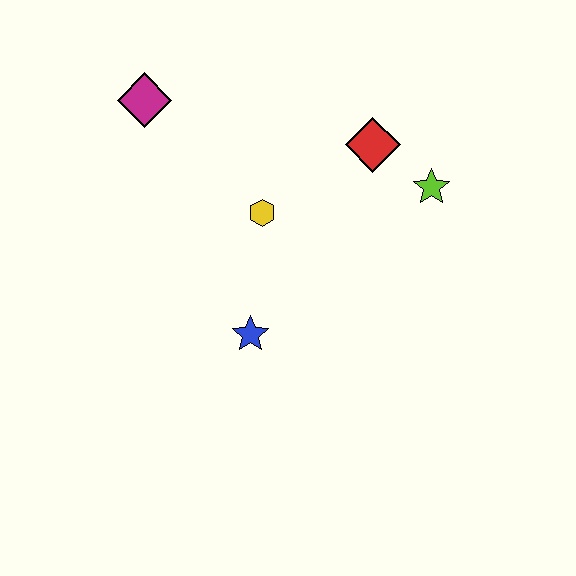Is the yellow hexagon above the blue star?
Yes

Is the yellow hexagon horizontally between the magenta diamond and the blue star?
No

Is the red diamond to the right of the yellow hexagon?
Yes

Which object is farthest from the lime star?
The magenta diamond is farthest from the lime star.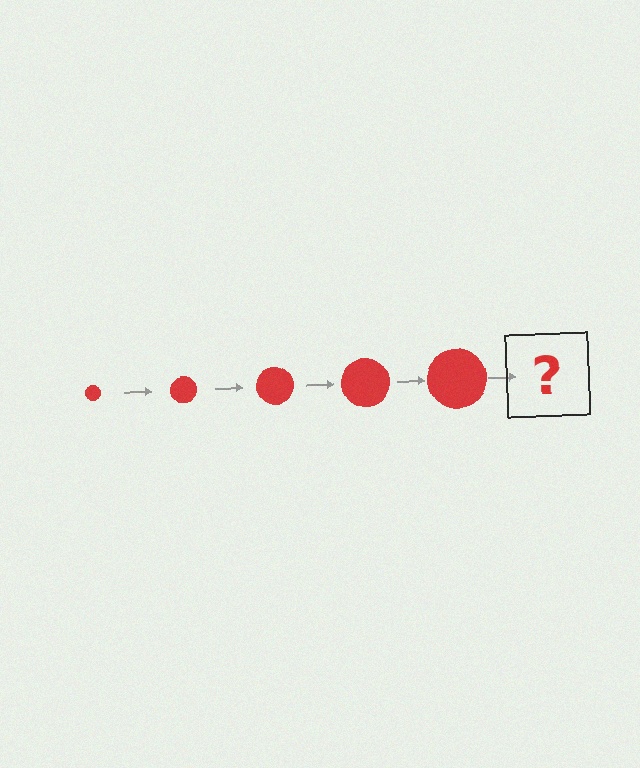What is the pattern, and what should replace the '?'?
The pattern is that the circle gets progressively larger each step. The '?' should be a red circle, larger than the previous one.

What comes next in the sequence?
The next element should be a red circle, larger than the previous one.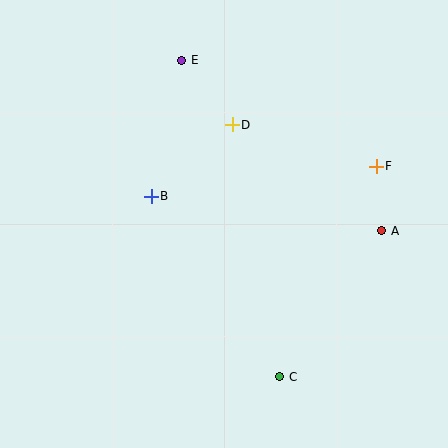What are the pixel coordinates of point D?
Point D is at (232, 125).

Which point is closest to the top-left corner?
Point E is closest to the top-left corner.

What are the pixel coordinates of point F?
Point F is at (376, 166).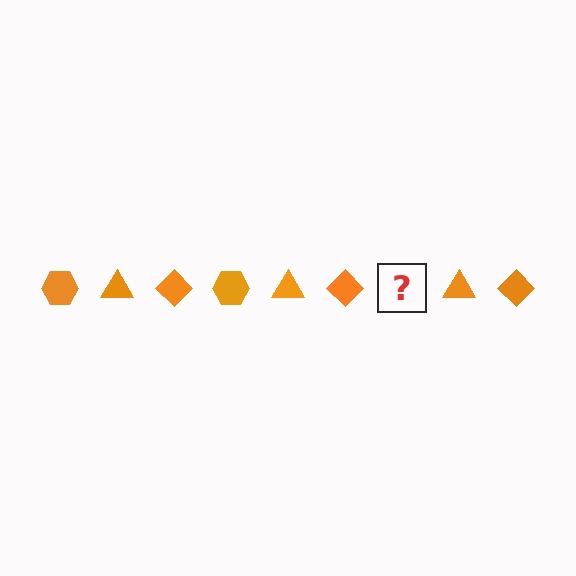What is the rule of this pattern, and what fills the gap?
The rule is that the pattern cycles through hexagon, triangle, diamond shapes in orange. The gap should be filled with an orange hexagon.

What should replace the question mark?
The question mark should be replaced with an orange hexagon.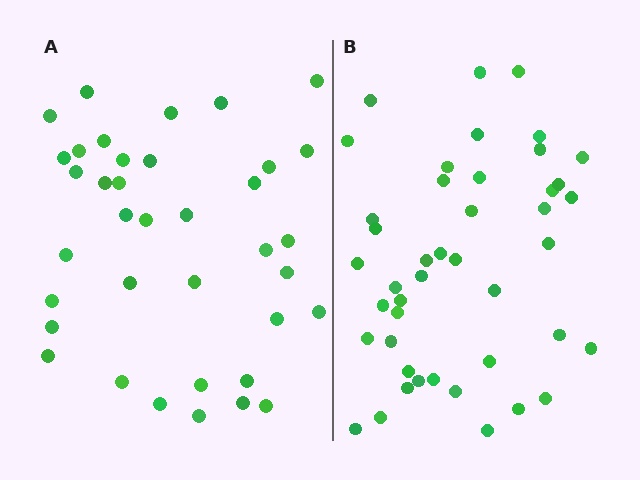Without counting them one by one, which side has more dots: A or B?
Region B (the right region) has more dots.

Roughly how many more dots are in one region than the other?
Region B has roughly 8 or so more dots than region A.